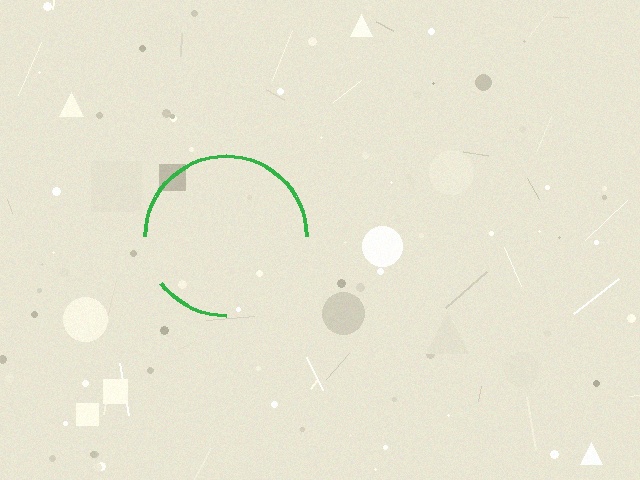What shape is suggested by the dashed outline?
The dashed outline suggests a circle.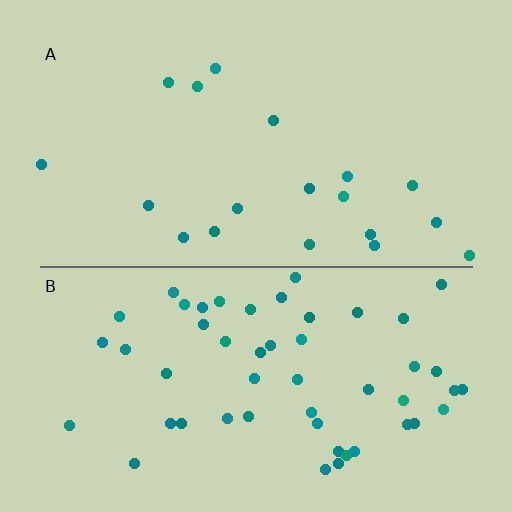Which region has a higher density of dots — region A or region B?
B (the bottom).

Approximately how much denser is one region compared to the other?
Approximately 2.7× — region B over region A.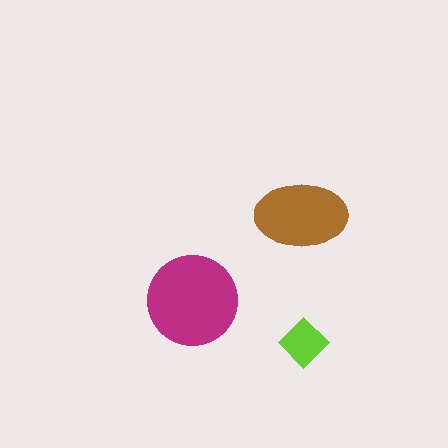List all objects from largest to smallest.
The magenta circle, the brown ellipse, the lime diamond.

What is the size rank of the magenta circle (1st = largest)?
1st.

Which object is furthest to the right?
The lime diamond is rightmost.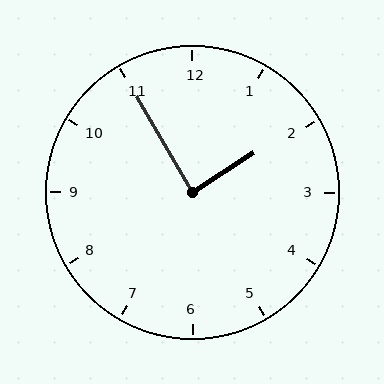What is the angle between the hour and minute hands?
Approximately 88 degrees.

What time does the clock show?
1:55.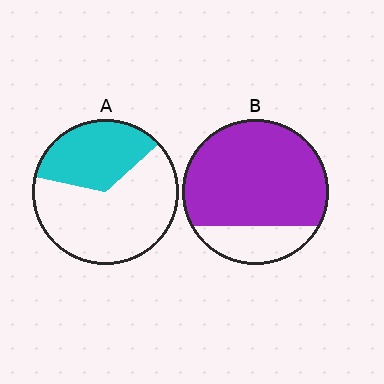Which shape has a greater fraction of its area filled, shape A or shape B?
Shape B.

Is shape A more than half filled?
No.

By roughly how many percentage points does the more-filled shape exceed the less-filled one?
By roughly 45 percentage points (B over A).